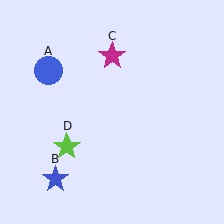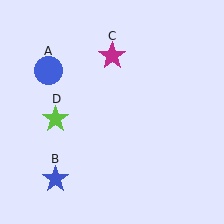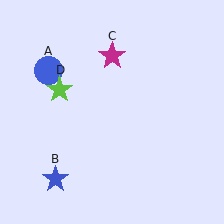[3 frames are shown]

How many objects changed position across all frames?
1 object changed position: lime star (object D).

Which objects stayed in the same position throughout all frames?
Blue circle (object A) and blue star (object B) and magenta star (object C) remained stationary.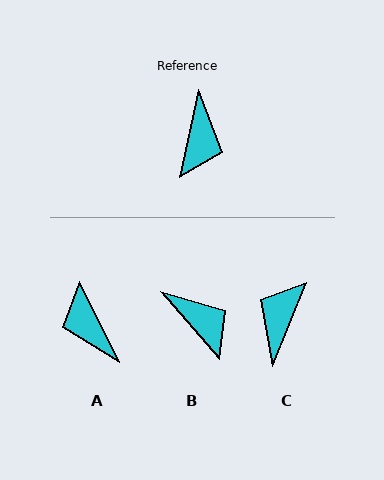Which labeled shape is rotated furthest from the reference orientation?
C, about 170 degrees away.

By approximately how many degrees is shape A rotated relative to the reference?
Approximately 142 degrees clockwise.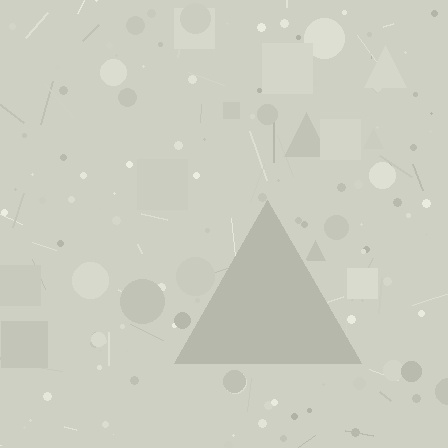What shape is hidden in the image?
A triangle is hidden in the image.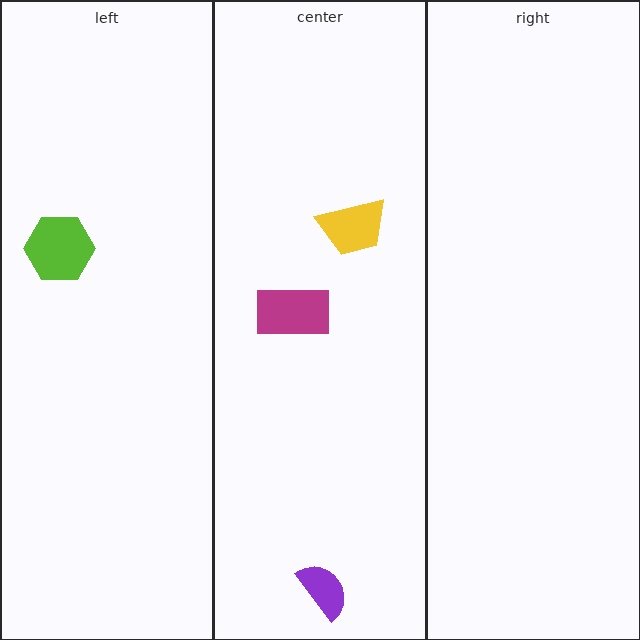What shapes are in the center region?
The magenta rectangle, the yellow trapezoid, the purple semicircle.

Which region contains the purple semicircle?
The center region.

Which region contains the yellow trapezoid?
The center region.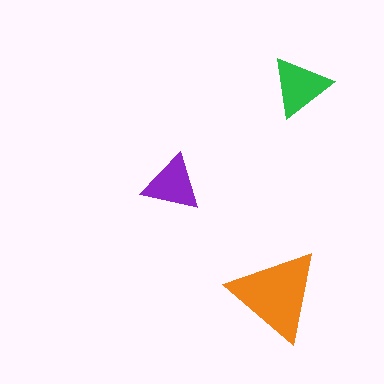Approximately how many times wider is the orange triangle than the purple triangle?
About 1.5 times wider.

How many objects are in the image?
There are 3 objects in the image.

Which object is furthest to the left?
The purple triangle is leftmost.